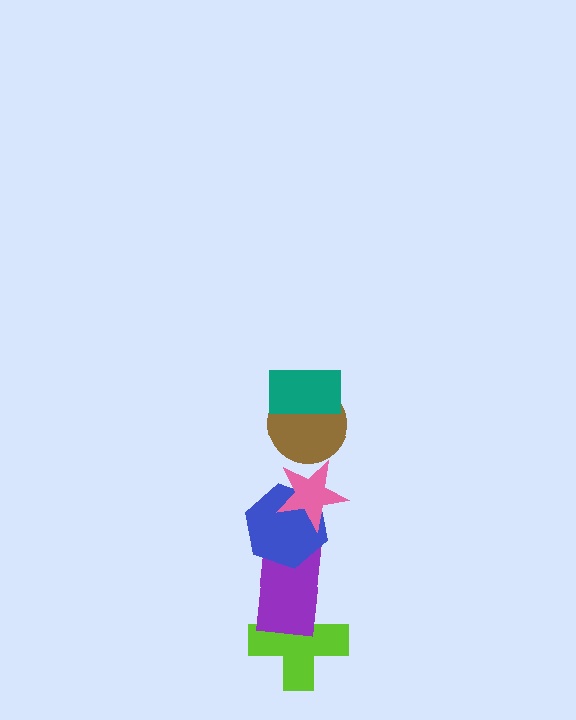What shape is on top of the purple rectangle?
The blue hexagon is on top of the purple rectangle.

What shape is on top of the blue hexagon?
The pink star is on top of the blue hexagon.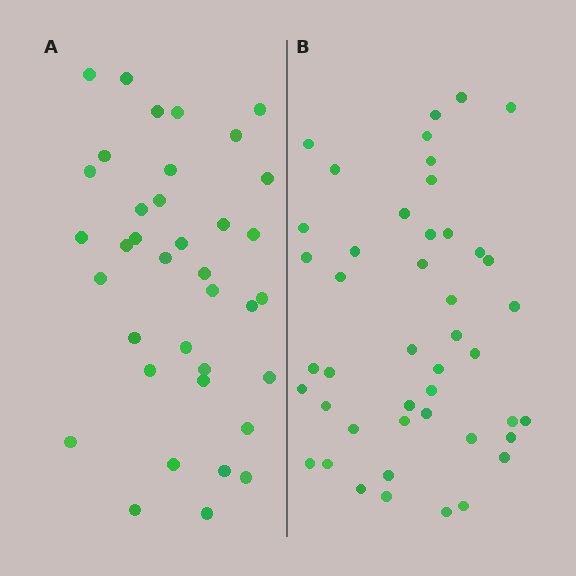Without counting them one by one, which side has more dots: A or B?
Region B (the right region) has more dots.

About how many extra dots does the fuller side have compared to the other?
Region B has roughly 8 or so more dots than region A.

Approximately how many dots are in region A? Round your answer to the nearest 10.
About 40 dots. (The exact count is 37, which rounds to 40.)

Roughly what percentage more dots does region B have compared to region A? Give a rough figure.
About 20% more.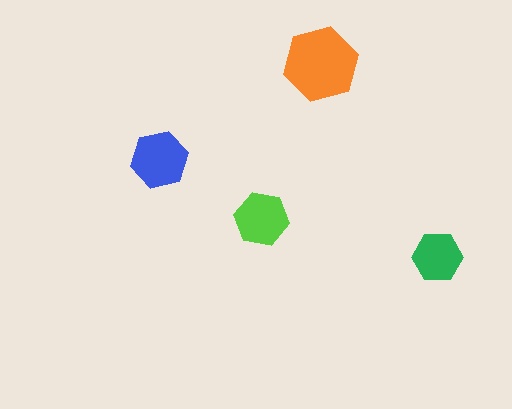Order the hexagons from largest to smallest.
the orange one, the blue one, the lime one, the green one.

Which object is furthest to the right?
The green hexagon is rightmost.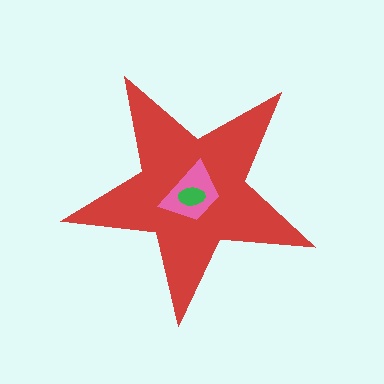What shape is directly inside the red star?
The pink trapezoid.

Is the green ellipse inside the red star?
Yes.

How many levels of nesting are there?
3.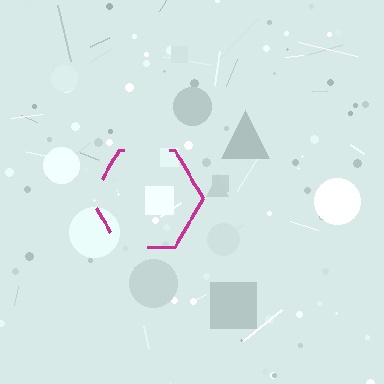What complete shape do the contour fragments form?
The contour fragments form a hexagon.